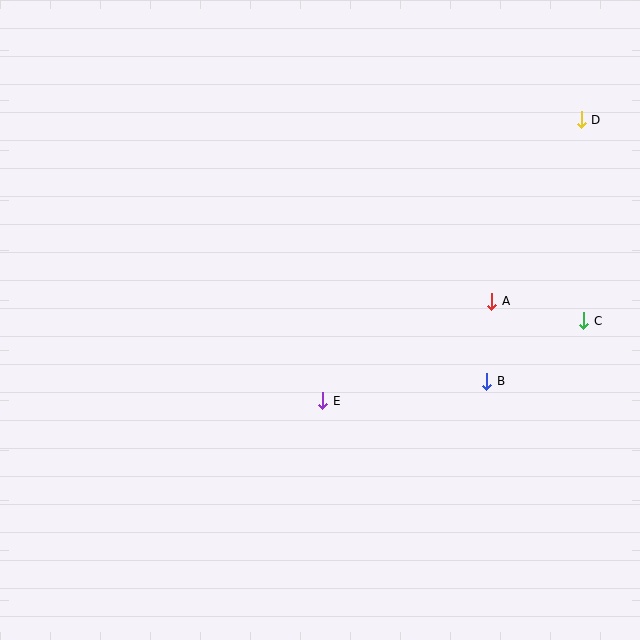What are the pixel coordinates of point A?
Point A is at (492, 301).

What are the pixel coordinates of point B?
Point B is at (487, 381).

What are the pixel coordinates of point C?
Point C is at (584, 321).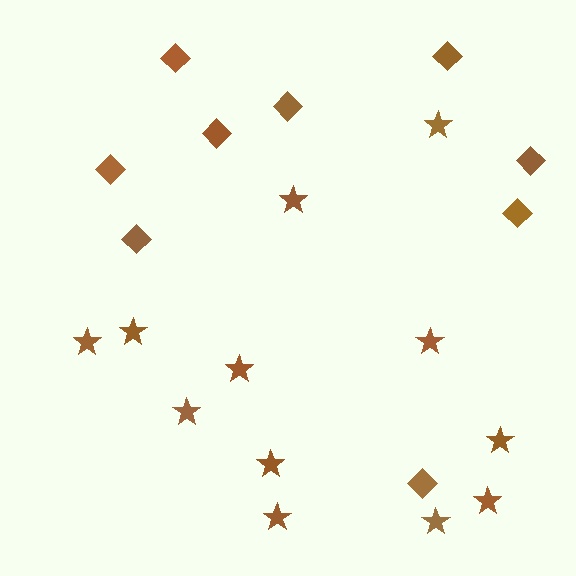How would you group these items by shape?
There are 2 groups: one group of stars (12) and one group of diamonds (9).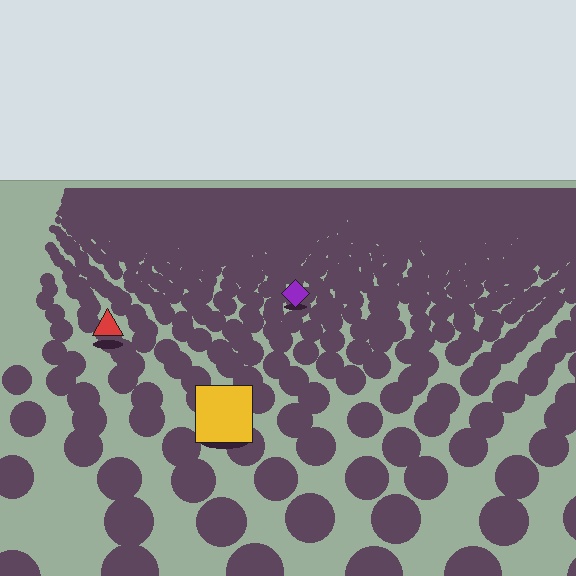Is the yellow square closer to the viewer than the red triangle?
Yes. The yellow square is closer — you can tell from the texture gradient: the ground texture is coarser near it.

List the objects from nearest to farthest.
From nearest to farthest: the yellow square, the red triangle, the purple diamond.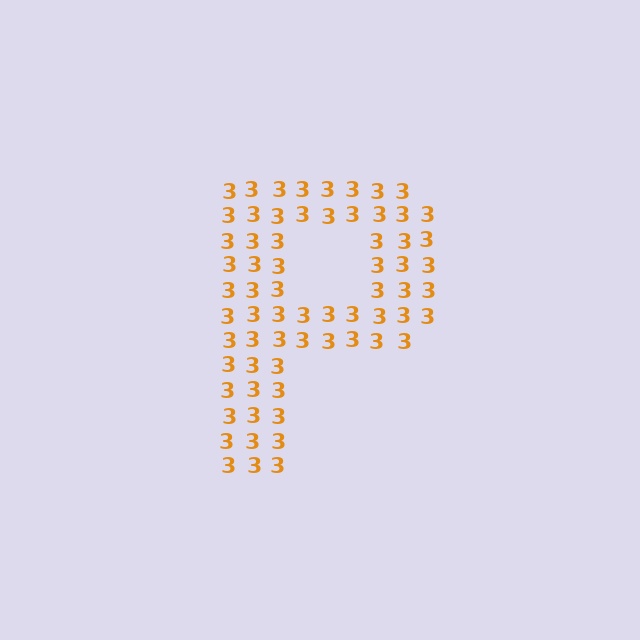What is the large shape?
The large shape is the letter P.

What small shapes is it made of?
It is made of small digit 3's.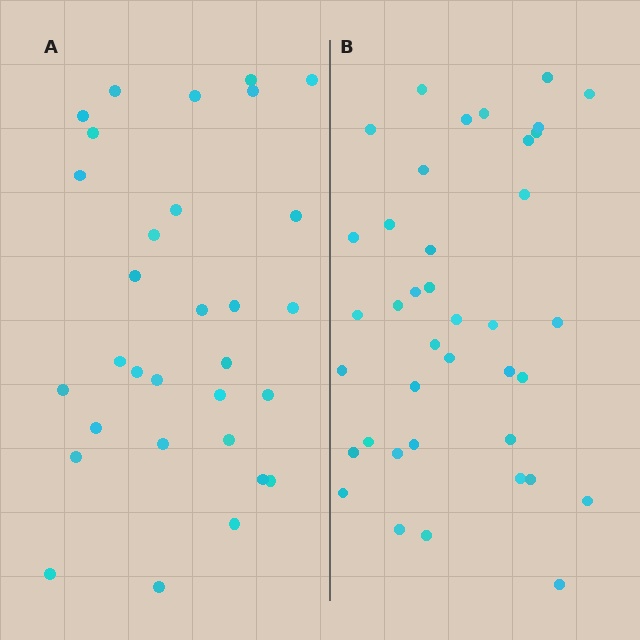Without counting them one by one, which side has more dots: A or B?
Region B (the right region) has more dots.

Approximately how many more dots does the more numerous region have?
Region B has roughly 8 or so more dots than region A.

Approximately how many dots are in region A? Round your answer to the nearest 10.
About 30 dots. (The exact count is 31, which rounds to 30.)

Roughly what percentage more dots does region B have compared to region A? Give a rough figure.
About 25% more.